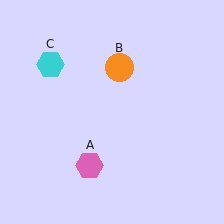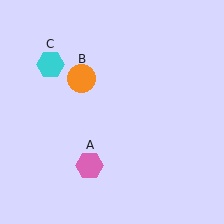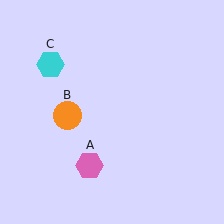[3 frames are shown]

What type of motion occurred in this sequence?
The orange circle (object B) rotated counterclockwise around the center of the scene.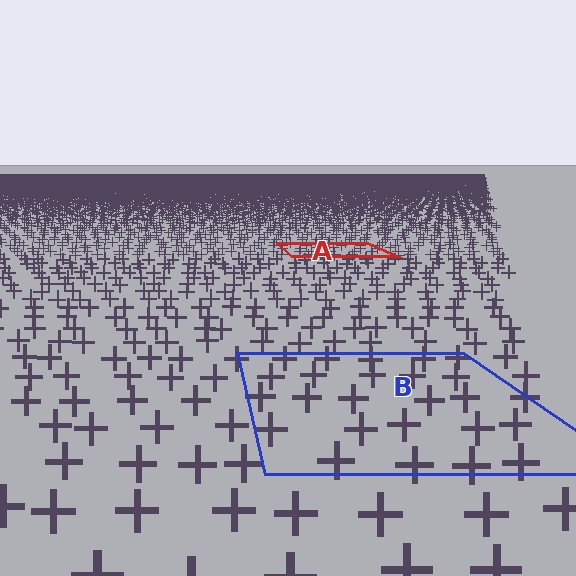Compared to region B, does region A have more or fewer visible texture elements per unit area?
Region A has more texture elements per unit area — they are packed more densely because it is farther away.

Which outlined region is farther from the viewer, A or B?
Region A is farther from the viewer — the texture elements inside it appear smaller and more densely packed.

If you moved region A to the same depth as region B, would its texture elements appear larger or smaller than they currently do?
They would appear larger. At a closer depth, the same texture elements are projected at a bigger on-screen size.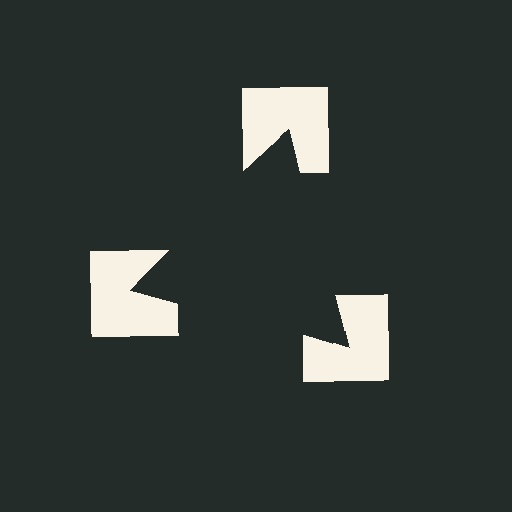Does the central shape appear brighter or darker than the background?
It typically appears slightly darker than the background, even though no actual brightness change is drawn.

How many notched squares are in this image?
There are 3 — one at each vertex of the illusory triangle.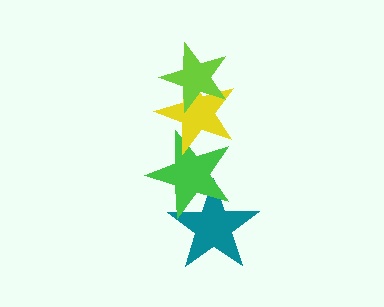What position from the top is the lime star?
The lime star is 1st from the top.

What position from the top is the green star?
The green star is 3rd from the top.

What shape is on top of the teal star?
The green star is on top of the teal star.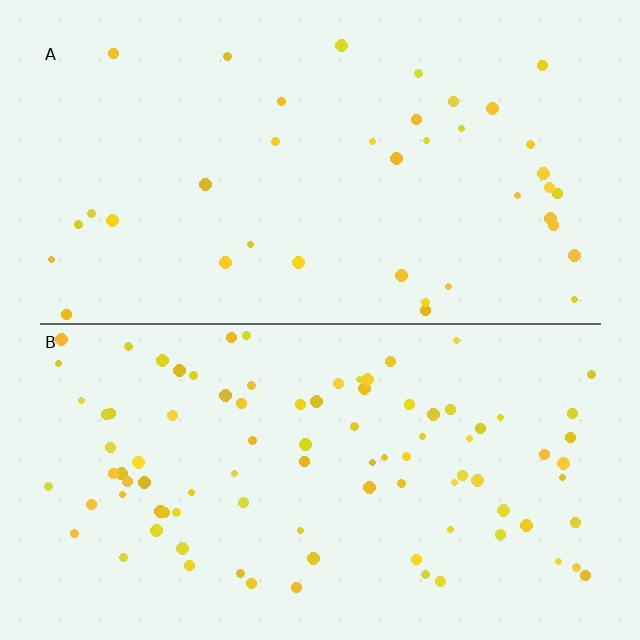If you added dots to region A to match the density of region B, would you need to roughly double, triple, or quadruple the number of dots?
Approximately double.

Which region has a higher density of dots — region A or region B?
B (the bottom).